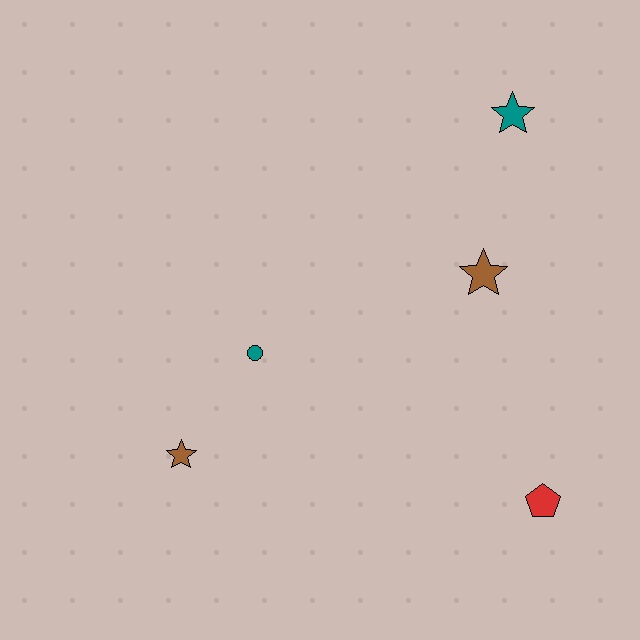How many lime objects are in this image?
There are no lime objects.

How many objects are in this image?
There are 5 objects.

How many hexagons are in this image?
There are no hexagons.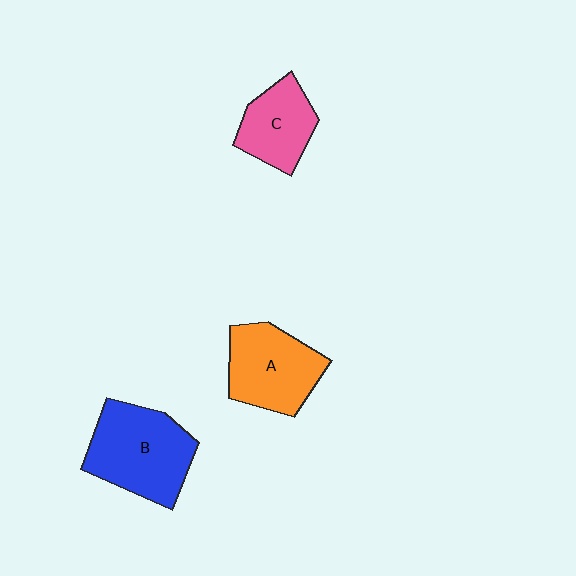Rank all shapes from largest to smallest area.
From largest to smallest: B (blue), A (orange), C (pink).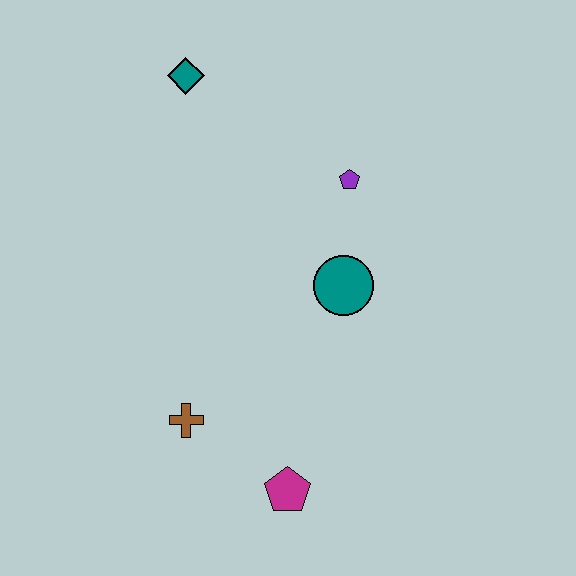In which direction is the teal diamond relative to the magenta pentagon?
The teal diamond is above the magenta pentagon.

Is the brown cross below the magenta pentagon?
No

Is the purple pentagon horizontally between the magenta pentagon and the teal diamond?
No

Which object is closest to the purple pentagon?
The teal circle is closest to the purple pentagon.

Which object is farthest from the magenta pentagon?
The teal diamond is farthest from the magenta pentagon.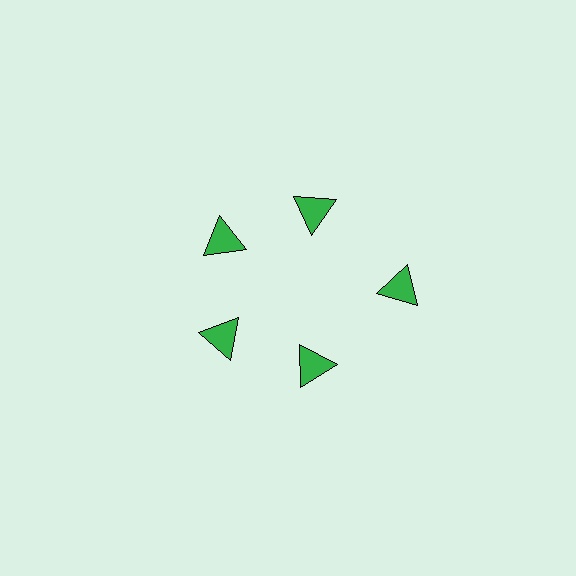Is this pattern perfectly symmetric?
No. The 5 green triangles are arranged in a ring, but one element near the 3 o'clock position is pushed outward from the center, breaking the 5-fold rotational symmetry.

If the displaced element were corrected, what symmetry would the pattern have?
It would have 5-fold rotational symmetry — the pattern would map onto itself every 72 degrees.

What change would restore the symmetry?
The symmetry would be restored by moving it inward, back onto the ring so that all 5 triangles sit at equal angles and equal distance from the center.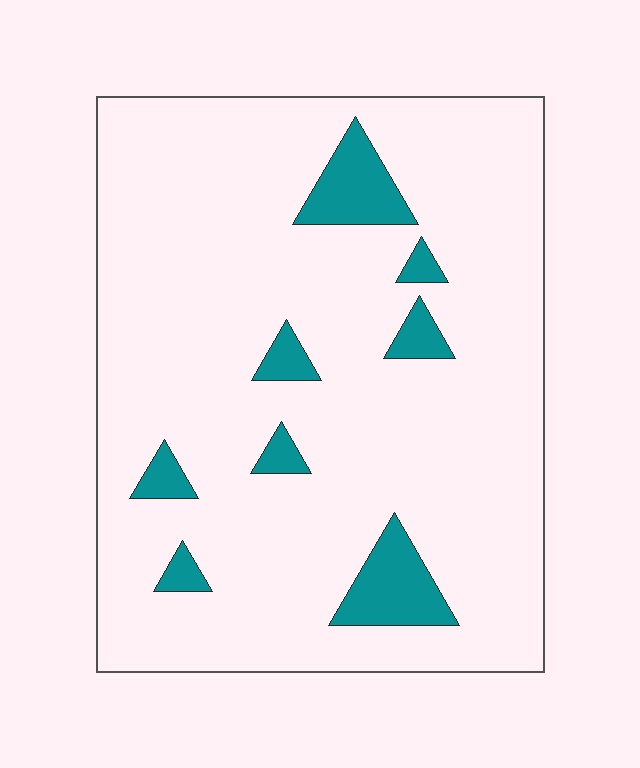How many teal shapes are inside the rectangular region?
8.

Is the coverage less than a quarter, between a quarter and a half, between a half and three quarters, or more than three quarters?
Less than a quarter.